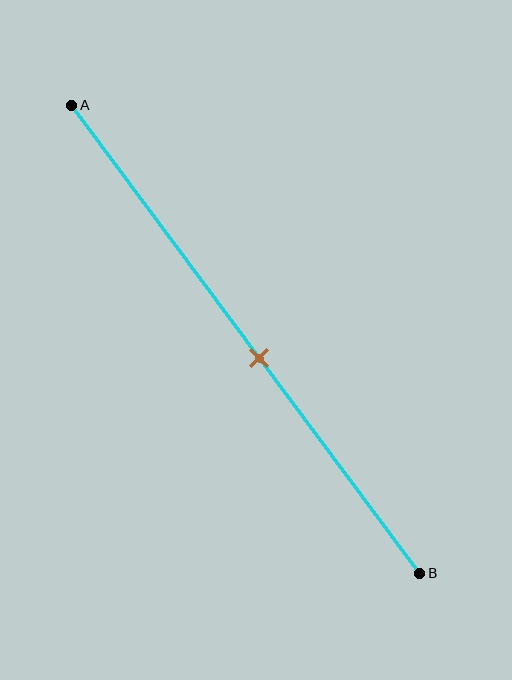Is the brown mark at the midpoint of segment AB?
No, the mark is at about 55% from A, not at the 50% midpoint.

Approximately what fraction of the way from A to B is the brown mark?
The brown mark is approximately 55% of the way from A to B.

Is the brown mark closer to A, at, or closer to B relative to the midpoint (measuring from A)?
The brown mark is closer to point B than the midpoint of segment AB.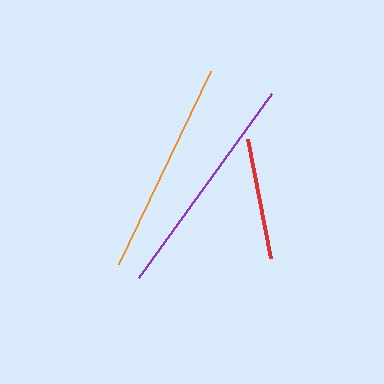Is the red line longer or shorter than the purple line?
The purple line is longer than the red line.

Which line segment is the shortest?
The red line is the shortest at approximately 122 pixels.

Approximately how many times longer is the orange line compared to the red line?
The orange line is approximately 1.8 times the length of the red line.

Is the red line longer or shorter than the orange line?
The orange line is longer than the red line.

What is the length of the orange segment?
The orange segment is approximately 213 pixels long.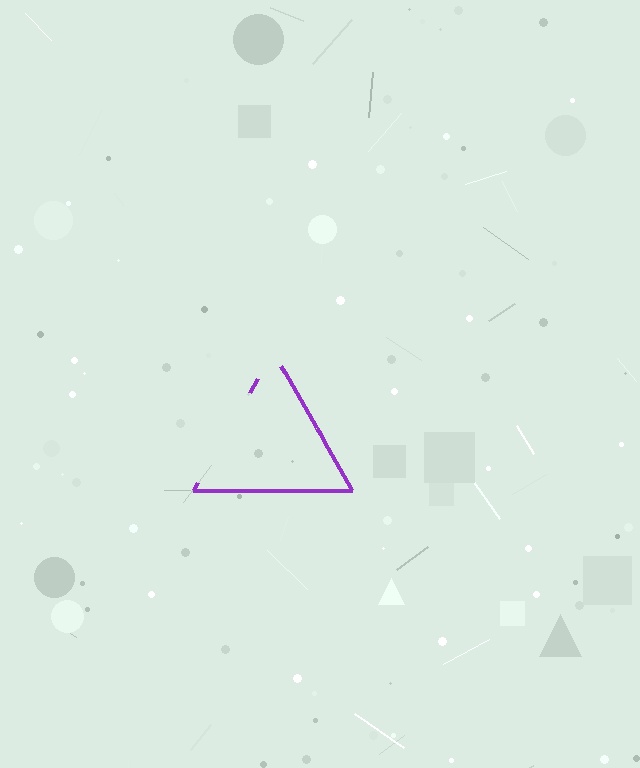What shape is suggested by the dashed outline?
The dashed outline suggests a triangle.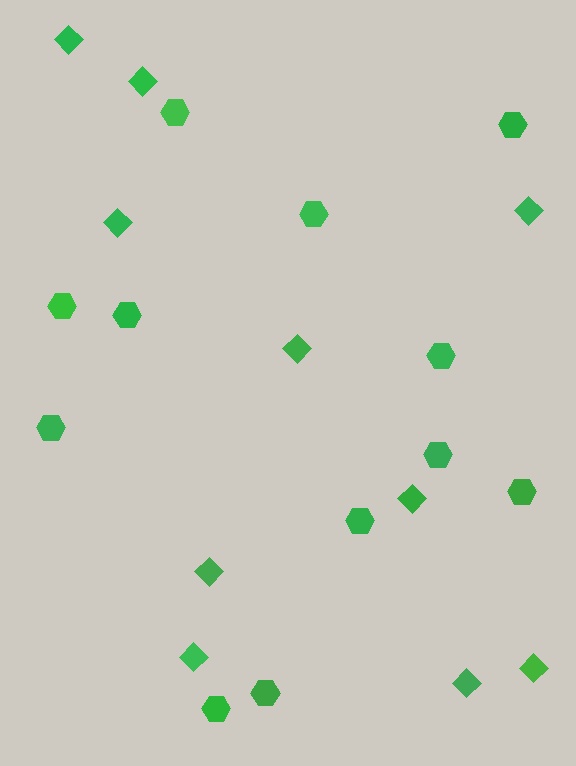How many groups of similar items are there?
There are 2 groups: one group of diamonds (10) and one group of hexagons (12).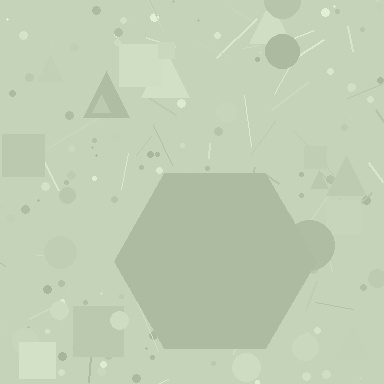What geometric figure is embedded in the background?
A hexagon is embedded in the background.